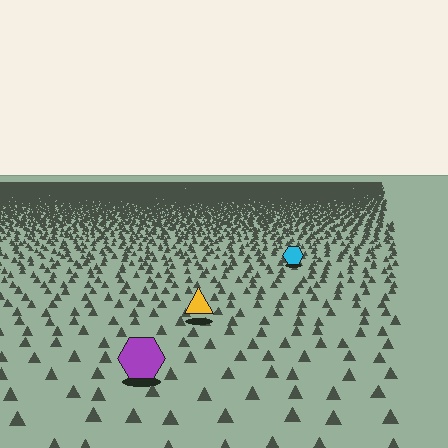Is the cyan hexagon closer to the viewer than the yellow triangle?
No. The yellow triangle is closer — you can tell from the texture gradient: the ground texture is coarser near it.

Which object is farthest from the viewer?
The cyan hexagon is farthest from the viewer. It appears smaller and the ground texture around it is denser.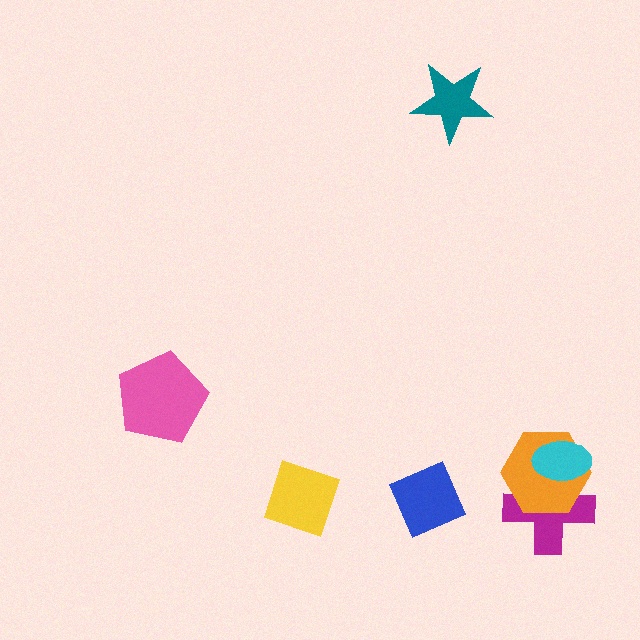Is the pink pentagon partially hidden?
No, no other shape covers it.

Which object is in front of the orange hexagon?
The cyan ellipse is in front of the orange hexagon.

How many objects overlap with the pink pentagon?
0 objects overlap with the pink pentagon.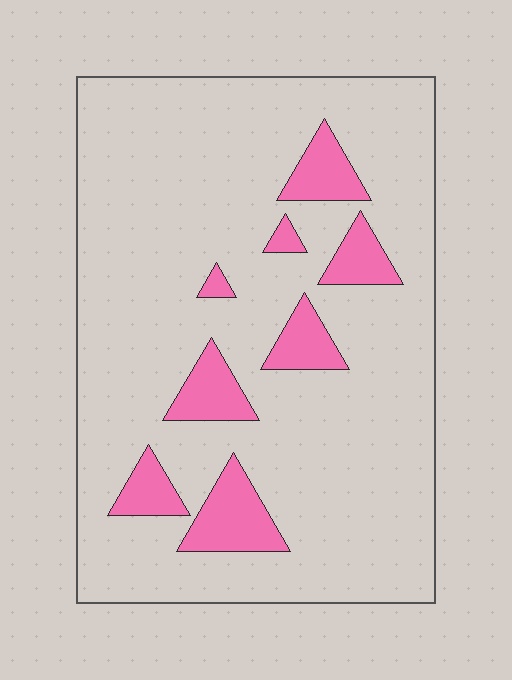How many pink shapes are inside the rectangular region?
8.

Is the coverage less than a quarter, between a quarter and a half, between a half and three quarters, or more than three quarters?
Less than a quarter.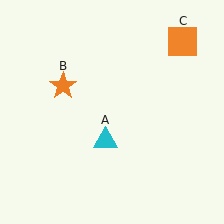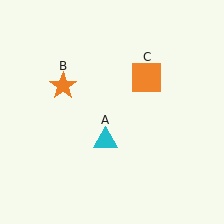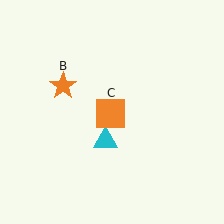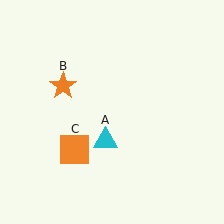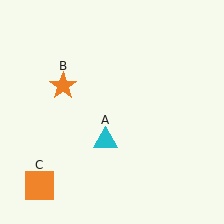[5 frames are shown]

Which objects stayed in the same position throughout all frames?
Cyan triangle (object A) and orange star (object B) remained stationary.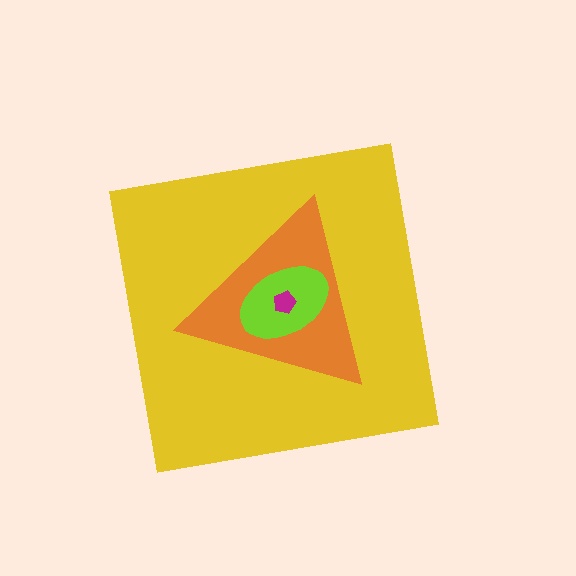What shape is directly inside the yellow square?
The orange triangle.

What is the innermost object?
The magenta pentagon.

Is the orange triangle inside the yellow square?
Yes.